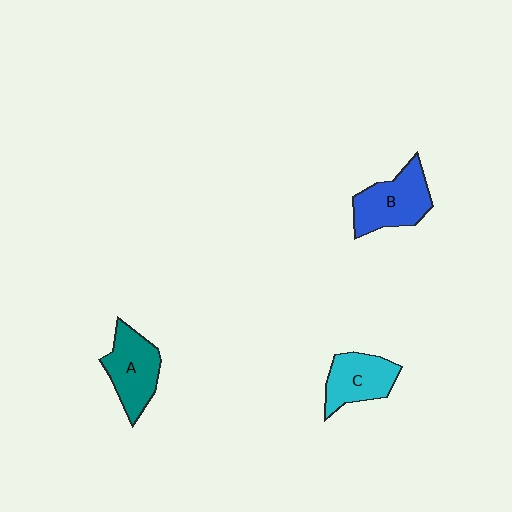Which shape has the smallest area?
Shape C (cyan).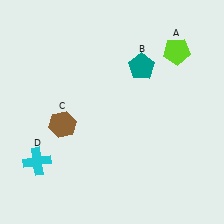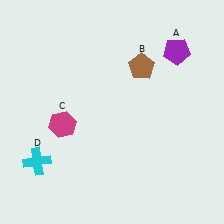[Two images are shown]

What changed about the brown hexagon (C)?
In Image 1, C is brown. In Image 2, it changed to magenta.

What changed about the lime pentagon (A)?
In Image 1, A is lime. In Image 2, it changed to purple.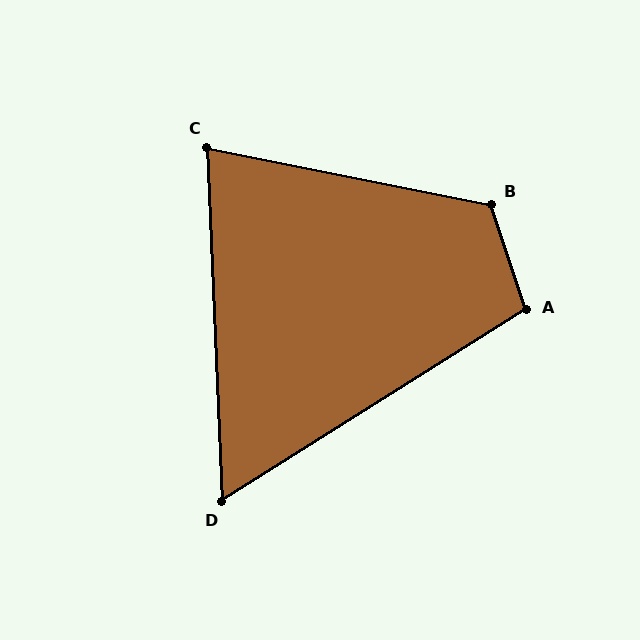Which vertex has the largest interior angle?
B, at approximately 120 degrees.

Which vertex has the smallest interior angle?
D, at approximately 60 degrees.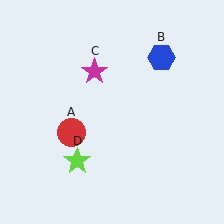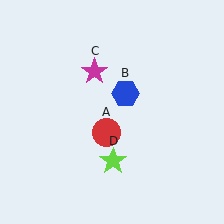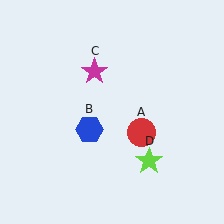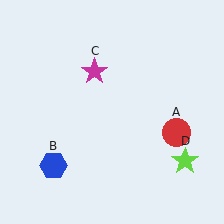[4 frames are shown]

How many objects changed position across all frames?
3 objects changed position: red circle (object A), blue hexagon (object B), lime star (object D).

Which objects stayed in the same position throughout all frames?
Magenta star (object C) remained stationary.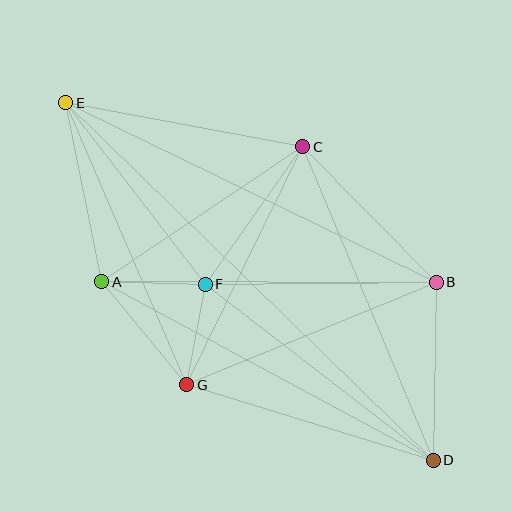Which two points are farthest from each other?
Points D and E are farthest from each other.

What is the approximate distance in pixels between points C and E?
The distance between C and E is approximately 241 pixels.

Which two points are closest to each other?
Points F and G are closest to each other.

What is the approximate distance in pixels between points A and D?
The distance between A and D is approximately 377 pixels.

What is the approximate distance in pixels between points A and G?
The distance between A and G is approximately 134 pixels.